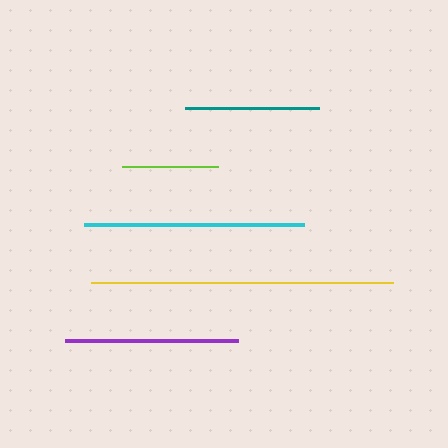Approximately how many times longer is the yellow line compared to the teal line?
The yellow line is approximately 2.3 times the length of the teal line.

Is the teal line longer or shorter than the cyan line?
The cyan line is longer than the teal line.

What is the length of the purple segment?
The purple segment is approximately 173 pixels long.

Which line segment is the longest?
The yellow line is the longest at approximately 302 pixels.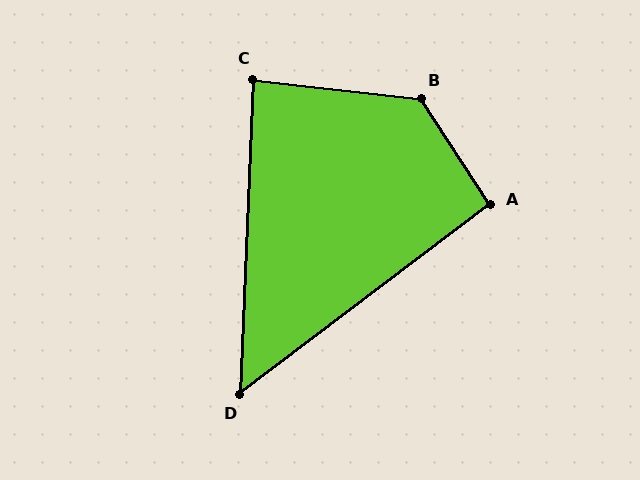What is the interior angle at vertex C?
Approximately 86 degrees (approximately right).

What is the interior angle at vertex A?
Approximately 94 degrees (approximately right).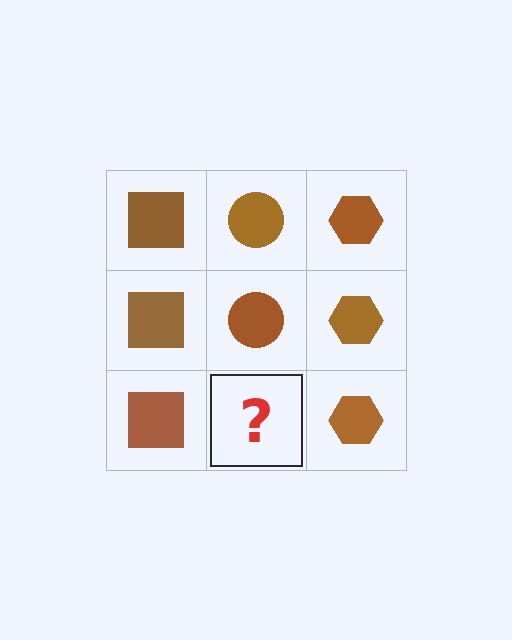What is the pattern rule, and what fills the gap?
The rule is that each column has a consistent shape. The gap should be filled with a brown circle.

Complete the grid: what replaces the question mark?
The question mark should be replaced with a brown circle.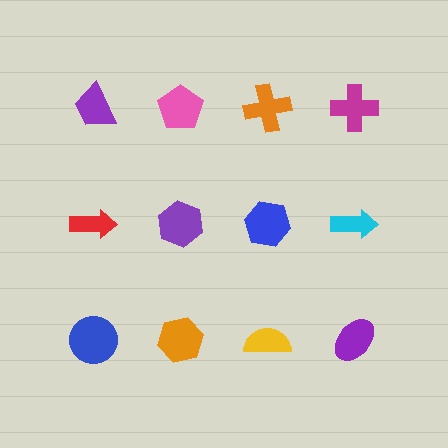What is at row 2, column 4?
A cyan arrow.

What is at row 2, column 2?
A purple hexagon.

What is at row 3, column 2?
An orange hexagon.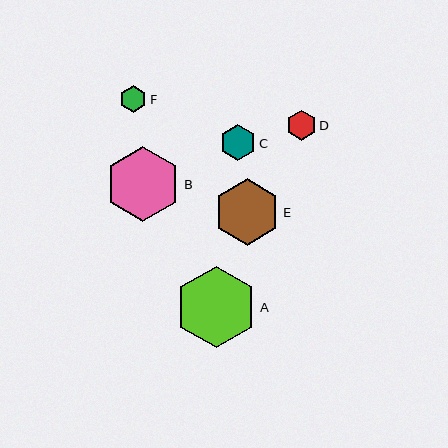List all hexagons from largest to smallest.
From largest to smallest: A, B, E, C, D, F.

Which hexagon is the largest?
Hexagon A is the largest with a size of approximately 81 pixels.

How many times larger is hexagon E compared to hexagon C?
Hexagon E is approximately 1.9 times the size of hexagon C.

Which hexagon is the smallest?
Hexagon F is the smallest with a size of approximately 27 pixels.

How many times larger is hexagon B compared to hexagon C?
Hexagon B is approximately 2.1 times the size of hexagon C.